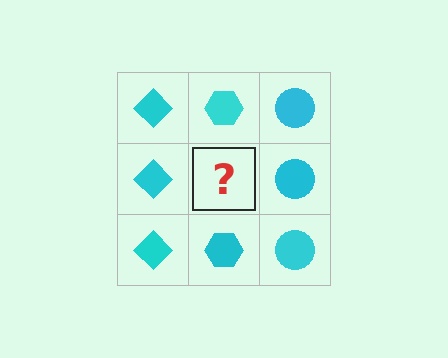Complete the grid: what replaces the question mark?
The question mark should be replaced with a cyan hexagon.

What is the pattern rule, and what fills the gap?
The rule is that each column has a consistent shape. The gap should be filled with a cyan hexagon.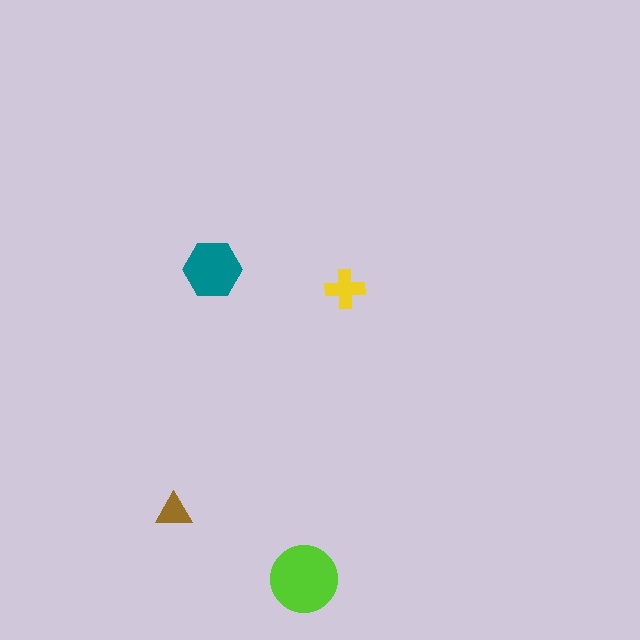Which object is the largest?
The lime circle.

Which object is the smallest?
The brown triangle.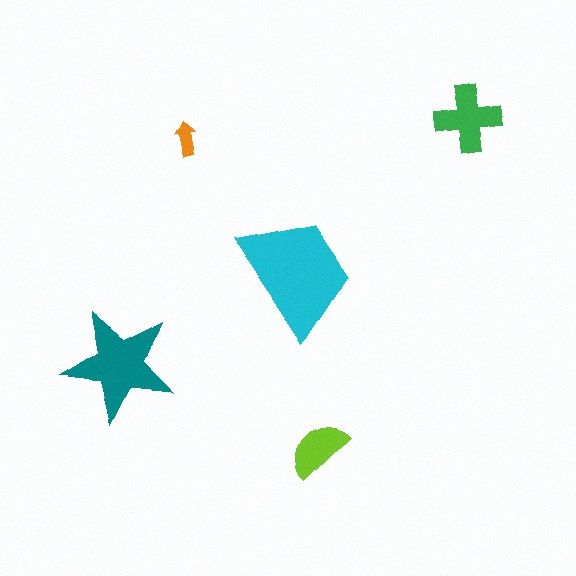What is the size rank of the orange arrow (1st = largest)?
5th.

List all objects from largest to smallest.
The cyan trapezoid, the teal star, the green cross, the lime semicircle, the orange arrow.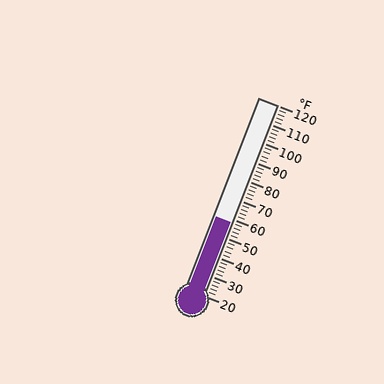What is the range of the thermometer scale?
The thermometer scale ranges from 20°F to 120°F.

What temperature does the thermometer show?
The thermometer shows approximately 58°F.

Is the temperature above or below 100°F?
The temperature is below 100°F.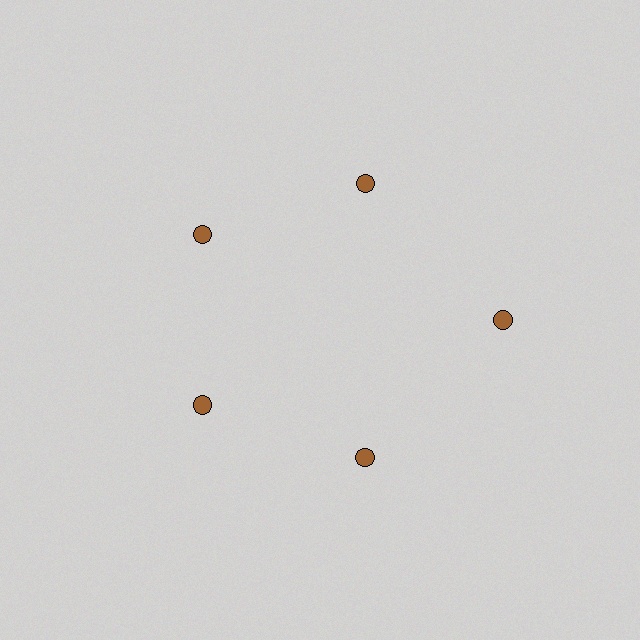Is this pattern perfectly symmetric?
No. The 5 brown circles are arranged in a ring, but one element near the 3 o'clock position is pushed outward from the center, breaking the 5-fold rotational symmetry.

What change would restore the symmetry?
The symmetry would be restored by moving it inward, back onto the ring so that all 5 circles sit at equal angles and equal distance from the center.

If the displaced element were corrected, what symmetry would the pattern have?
It would have 5-fold rotational symmetry — the pattern would map onto itself every 72 degrees.